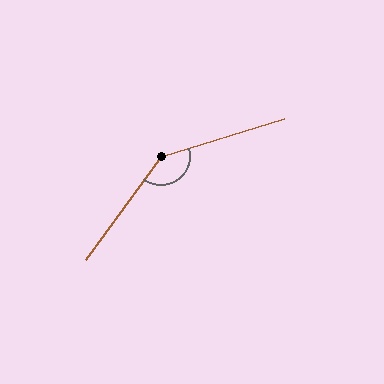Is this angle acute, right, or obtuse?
It is obtuse.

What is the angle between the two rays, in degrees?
Approximately 143 degrees.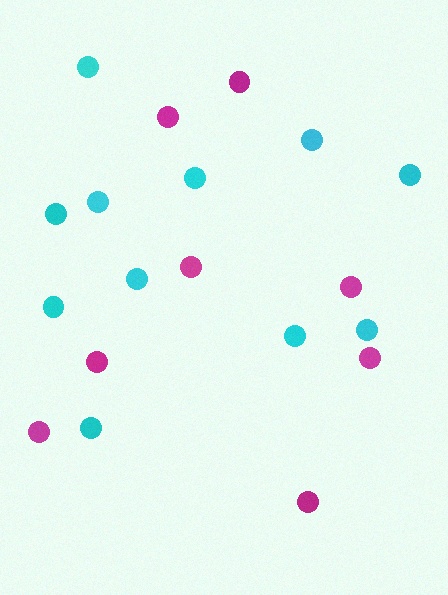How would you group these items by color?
There are 2 groups: one group of magenta circles (8) and one group of cyan circles (11).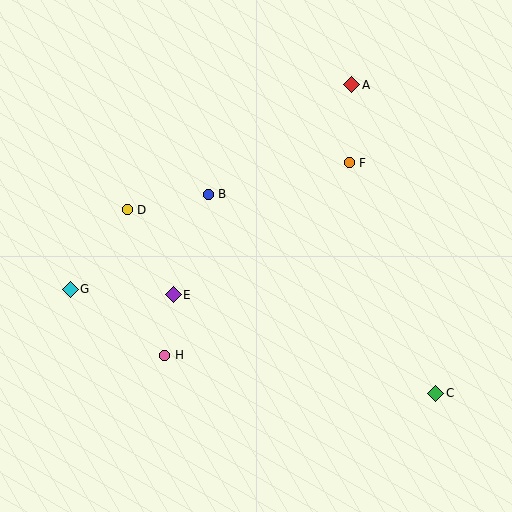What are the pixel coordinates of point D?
Point D is at (127, 210).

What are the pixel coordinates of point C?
Point C is at (436, 393).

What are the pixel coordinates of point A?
Point A is at (352, 85).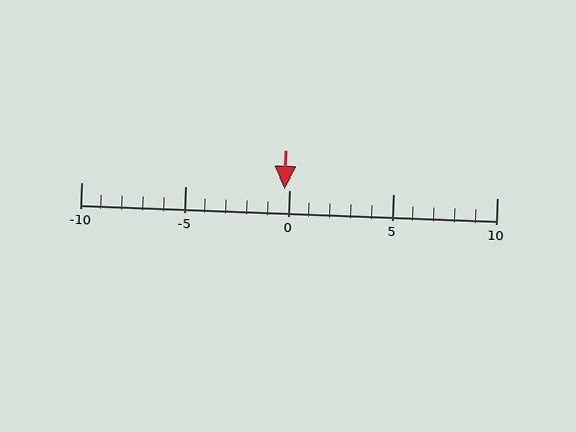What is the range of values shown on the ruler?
The ruler shows values from -10 to 10.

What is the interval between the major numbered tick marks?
The major tick marks are spaced 5 units apart.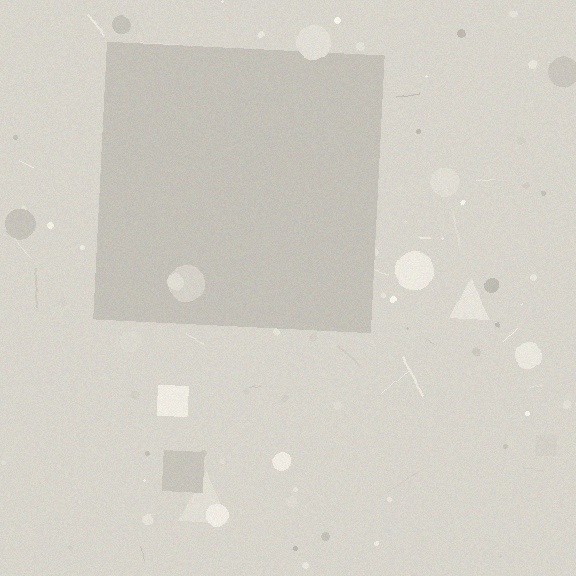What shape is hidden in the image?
A square is hidden in the image.